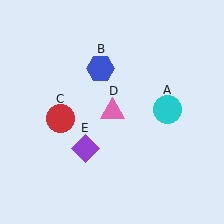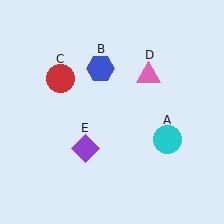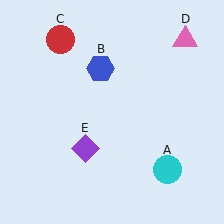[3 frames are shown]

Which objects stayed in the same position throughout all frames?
Blue hexagon (object B) and purple diamond (object E) remained stationary.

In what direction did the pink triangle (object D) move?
The pink triangle (object D) moved up and to the right.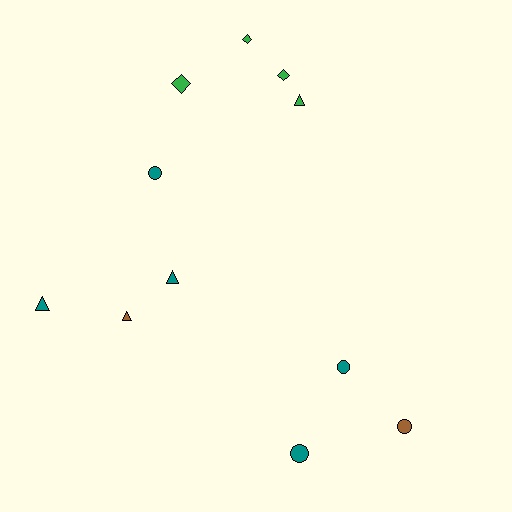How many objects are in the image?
There are 11 objects.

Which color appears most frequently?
Teal, with 5 objects.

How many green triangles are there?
There is 1 green triangle.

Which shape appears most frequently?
Triangle, with 4 objects.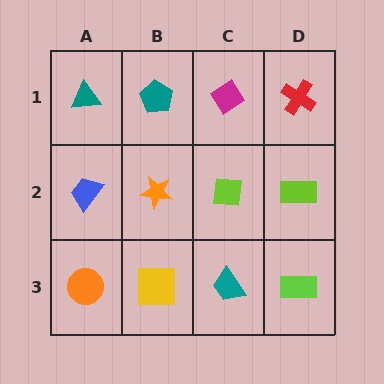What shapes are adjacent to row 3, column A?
A blue trapezoid (row 2, column A), a yellow square (row 3, column B).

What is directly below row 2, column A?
An orange circle.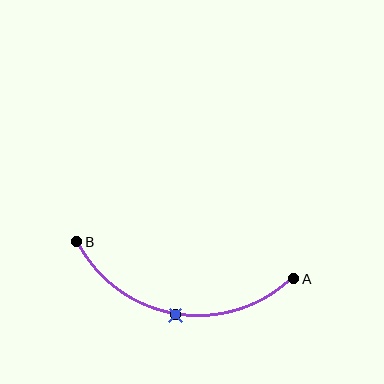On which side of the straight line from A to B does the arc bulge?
The arc bulges below the straight line connecting A and B.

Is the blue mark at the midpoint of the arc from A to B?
Yes. The blue mark lies on the arc at equal arc-length from both A and B — it is the arc midpoint.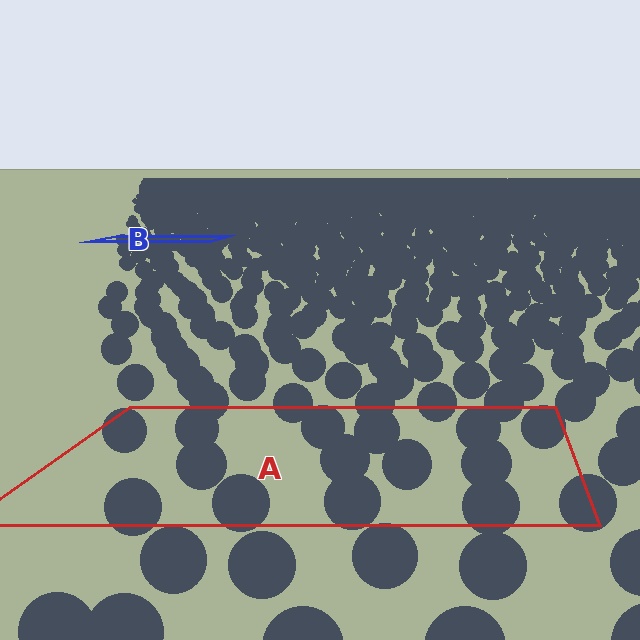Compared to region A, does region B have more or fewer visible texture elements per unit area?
Region B has more texture elements per unit area — they are packed more densely because it is farther away.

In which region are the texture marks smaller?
The texture marks are smaller in region B, because it is farther away.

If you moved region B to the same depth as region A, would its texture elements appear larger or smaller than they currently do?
They would appear larger. At a closer depth, the same texture elements are projected at a bigger on-screen size.